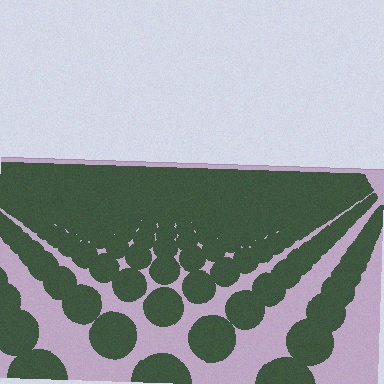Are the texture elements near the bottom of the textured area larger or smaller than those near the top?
Larger. Near the bottom, elements are closer to the viewer and appear at a bigger on-screen size.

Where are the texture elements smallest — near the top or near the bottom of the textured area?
Near the top.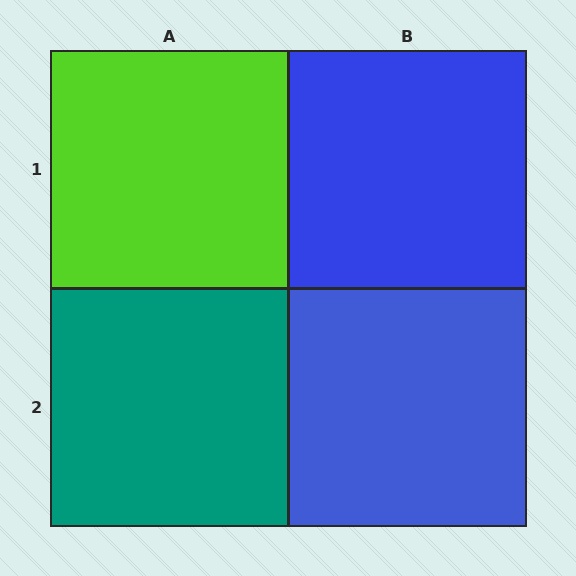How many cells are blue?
2 cells are blue.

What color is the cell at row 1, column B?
Blue.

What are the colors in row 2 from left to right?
Teal, blue.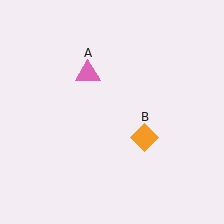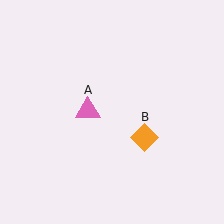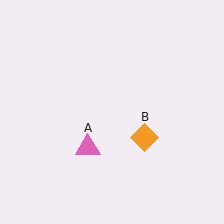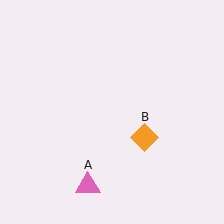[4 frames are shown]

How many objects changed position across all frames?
1 object changed position: pink triangle (object A).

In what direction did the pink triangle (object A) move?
The pink triangle (object A) moved down.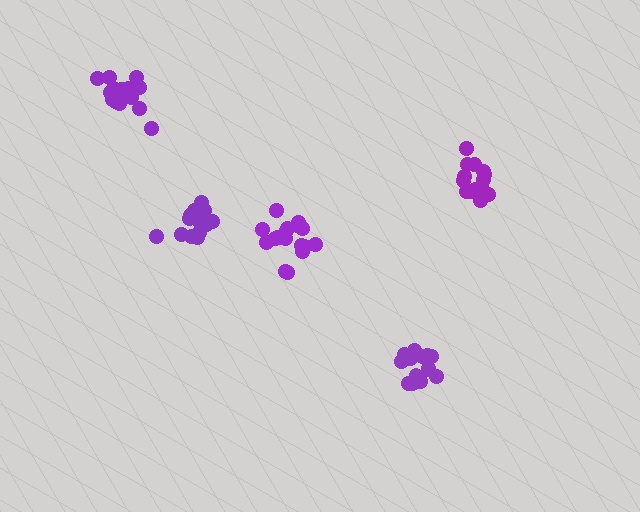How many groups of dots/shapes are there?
There are 5 groups.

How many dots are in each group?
Group 1: 18 dots, Group 2: 15 dots, Group 3: 15 dots, Group 4: 13 dots, Group 5: 19 dots (80 total).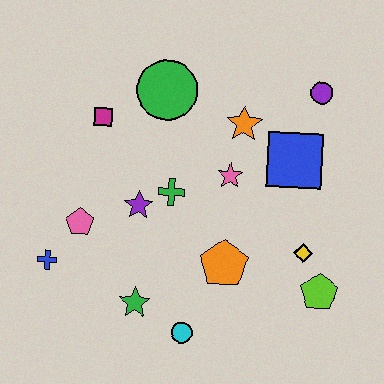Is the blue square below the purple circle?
Yes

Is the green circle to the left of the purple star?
No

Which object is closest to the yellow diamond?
The lime pentagon is closest to the yellow diamond.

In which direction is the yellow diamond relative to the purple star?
The yellow diamond is to the right of the purple star.